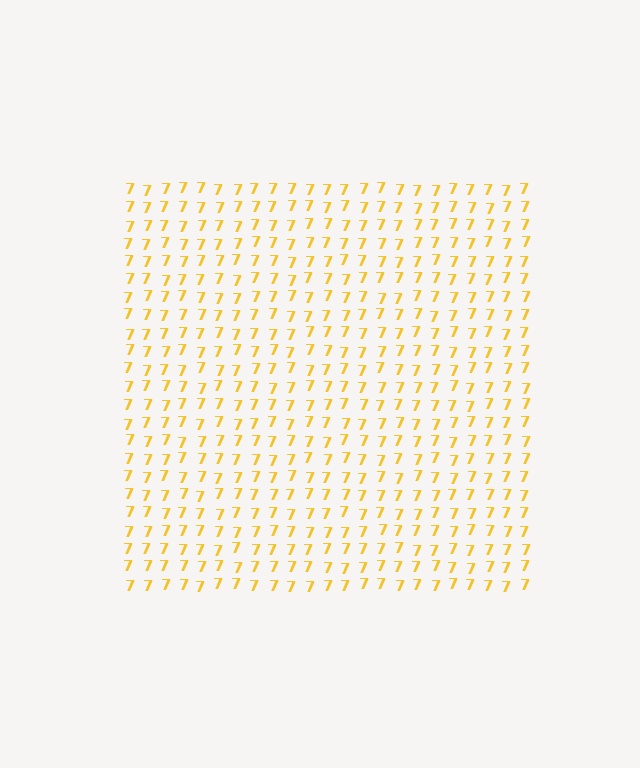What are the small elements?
The small elements are digit 7's.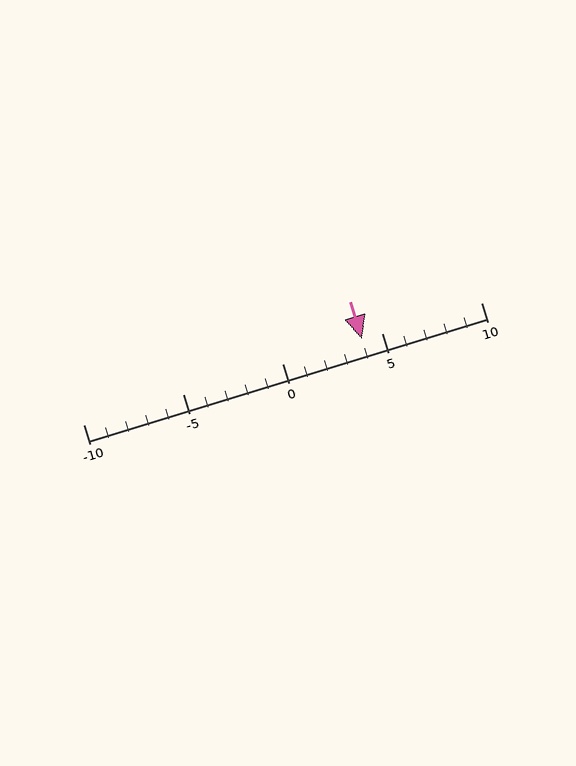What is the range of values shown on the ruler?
The ruler shows values from -10 to 10.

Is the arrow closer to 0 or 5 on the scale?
The arrow is closer to 5.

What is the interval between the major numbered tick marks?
The major tick marks are spaced 5 units apart.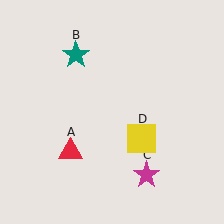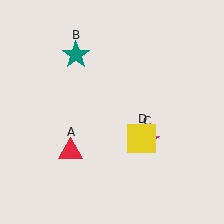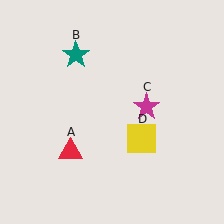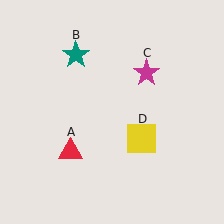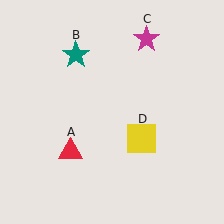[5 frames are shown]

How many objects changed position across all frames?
1 object changed position: magenta star (object C).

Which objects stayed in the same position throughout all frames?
Red triangle (object A) and teal star (object B) and yellow square (object D) remained stationary.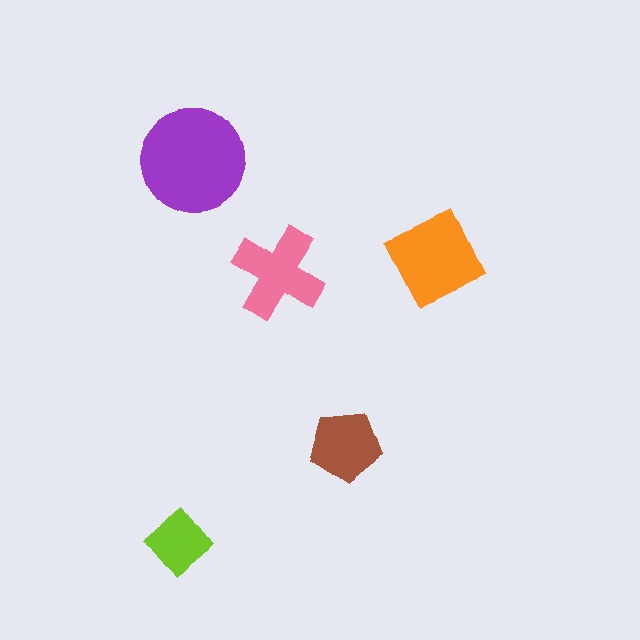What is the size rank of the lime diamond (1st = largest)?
5th.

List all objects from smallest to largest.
The lime diamond, the brown pentagon, the pink cross, the orange square, the purple circle.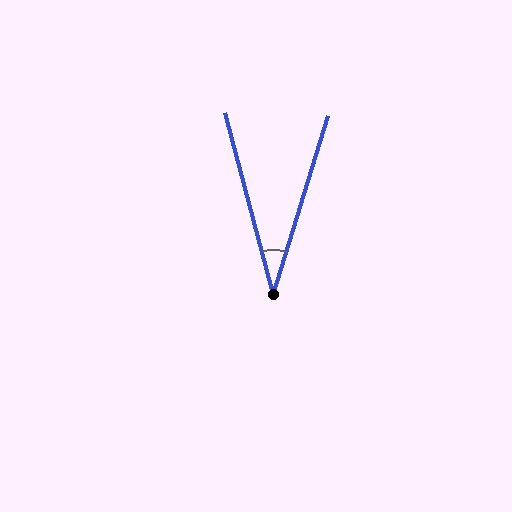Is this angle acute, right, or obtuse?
It is acute.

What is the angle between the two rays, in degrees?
Approximately 32 degrees.